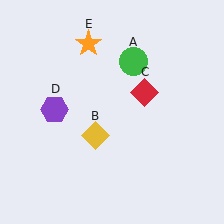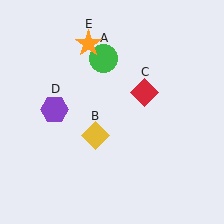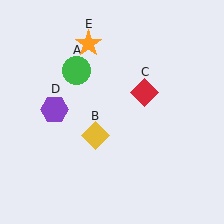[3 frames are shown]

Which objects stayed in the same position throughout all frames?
Yellow diamond (object B) and red diamond (object C) and purple hexagon (object D) and orange star (object E) remained stationary.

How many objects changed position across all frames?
1 object changed position: green circle (object A).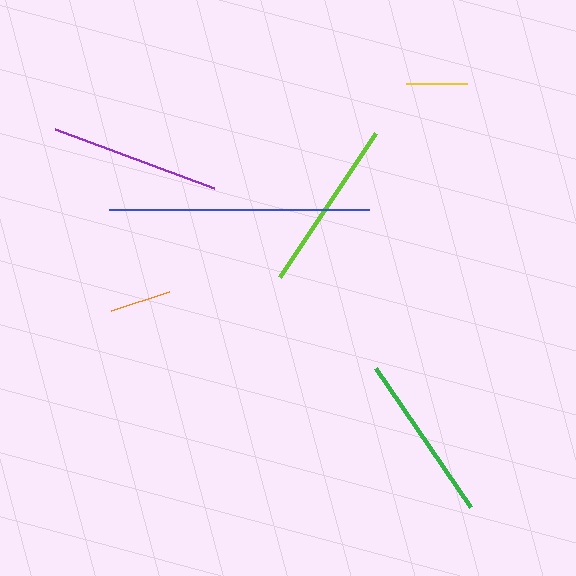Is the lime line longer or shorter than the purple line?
The lime line is longer than the purple line.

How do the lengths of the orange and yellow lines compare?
The orange and yellow lines are approximately the same length.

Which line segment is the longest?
The blue line is the longest at approximately 259 pixels.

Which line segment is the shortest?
The yellow line is the shortest at approximately 61 pixels.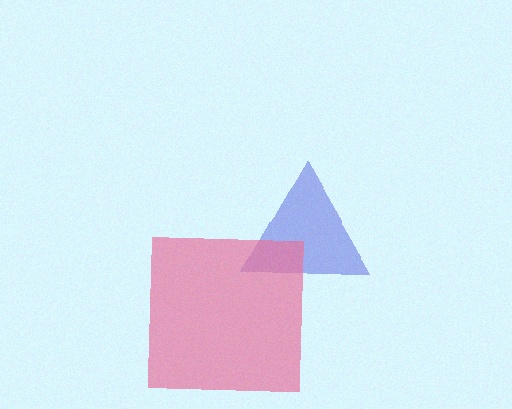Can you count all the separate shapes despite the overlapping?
Yes, there are 2 separate shapes.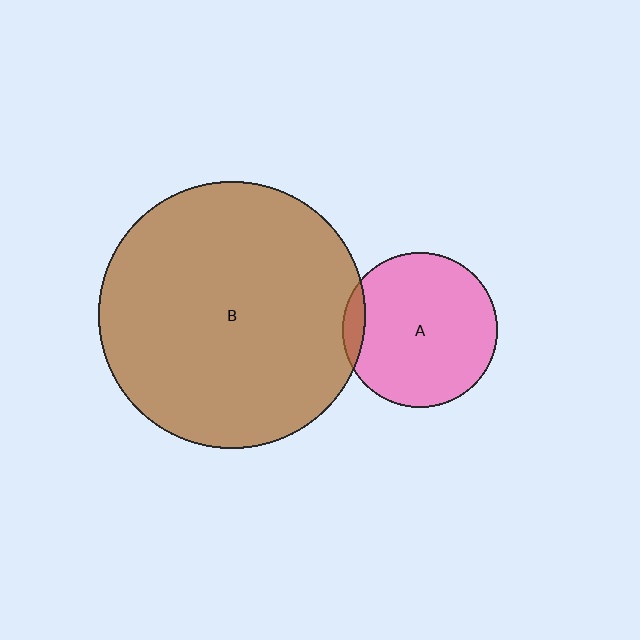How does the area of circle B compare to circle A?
Approximately 3.0 times.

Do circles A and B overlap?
Yes.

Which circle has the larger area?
Circle B (brown).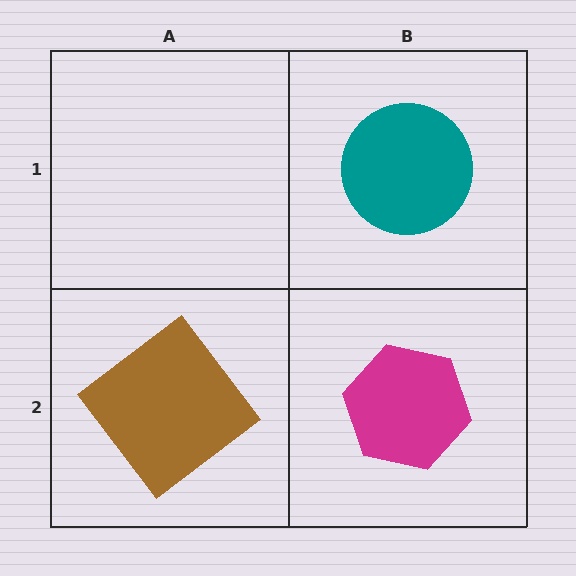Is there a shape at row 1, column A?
No, that cell is empty.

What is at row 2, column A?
A brown diamond.